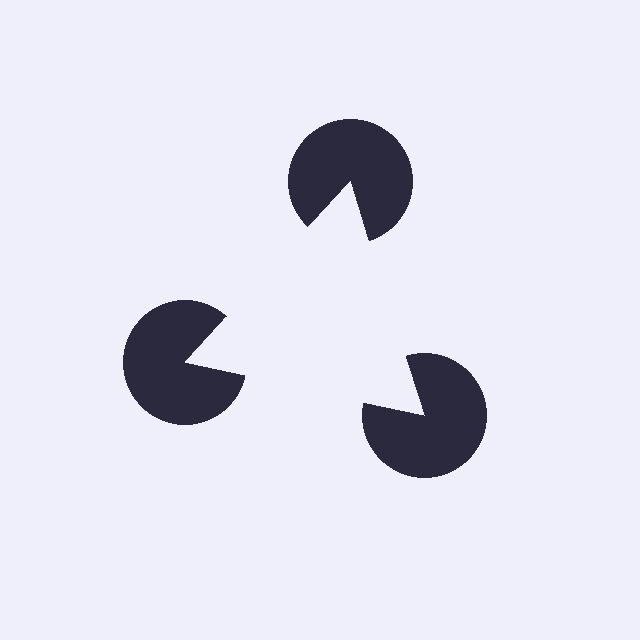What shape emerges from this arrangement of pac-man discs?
An illusory triangle — its edges are inferred from the aligned wedge cuts in the pac-man discs, not physically drawn.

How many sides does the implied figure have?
3 sides.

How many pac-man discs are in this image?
There are 3 — one at each vertex of the illusory triangle.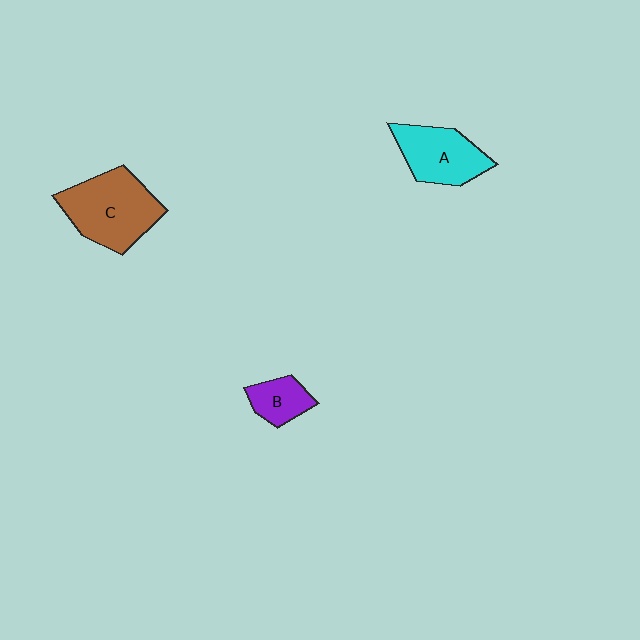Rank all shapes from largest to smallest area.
From largest to smallest: C (brown), A (cyan), B (purple).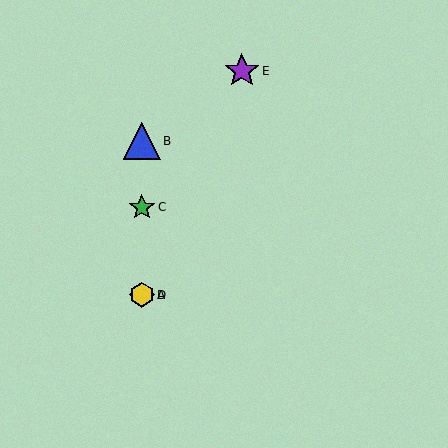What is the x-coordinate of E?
Object E is at x≈242.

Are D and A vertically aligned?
Yes, both are at x≈142.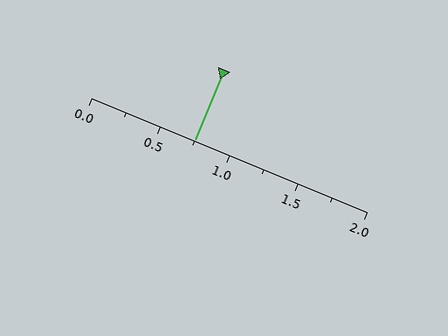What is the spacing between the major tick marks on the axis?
The major ticks are spaced 0.5 apart.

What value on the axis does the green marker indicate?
The marker indicates approximately 0.75.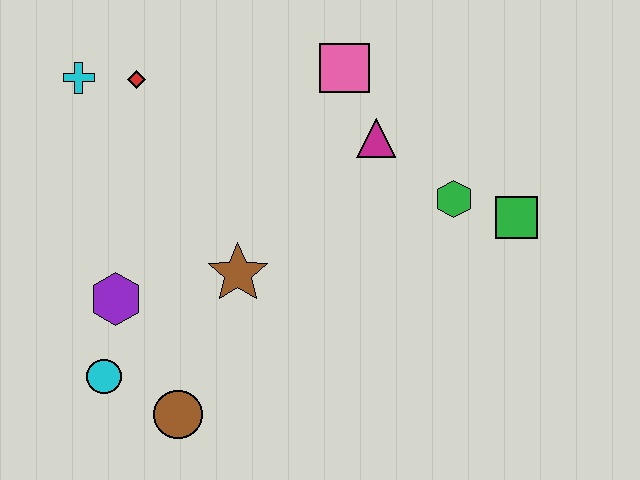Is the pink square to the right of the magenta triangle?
No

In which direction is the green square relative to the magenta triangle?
The green square is to the right of the magenta triangle.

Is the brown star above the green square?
No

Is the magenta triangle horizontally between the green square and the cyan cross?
Yes